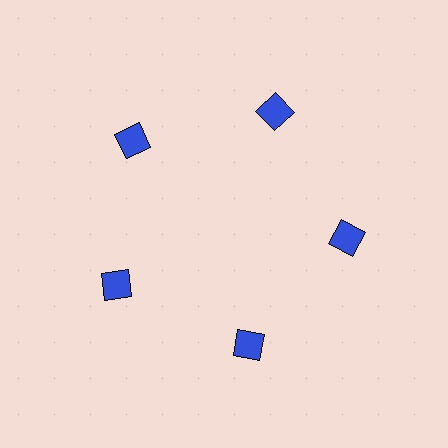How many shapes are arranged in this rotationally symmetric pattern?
There are 5 shapes, arranged in 5 groups of 1.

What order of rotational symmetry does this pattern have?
This pattern has 5-fold rotational symmetry.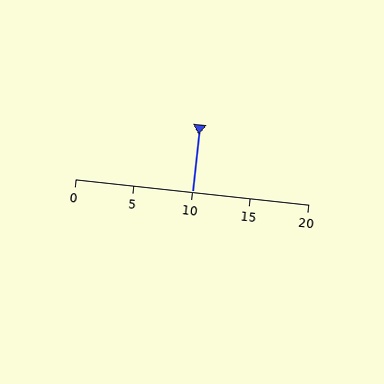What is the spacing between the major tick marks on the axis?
The major ticks are spaced 5 apart.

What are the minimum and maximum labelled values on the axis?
The axis runs from 0 to 20.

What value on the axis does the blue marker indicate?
The marker indicates approximately 10.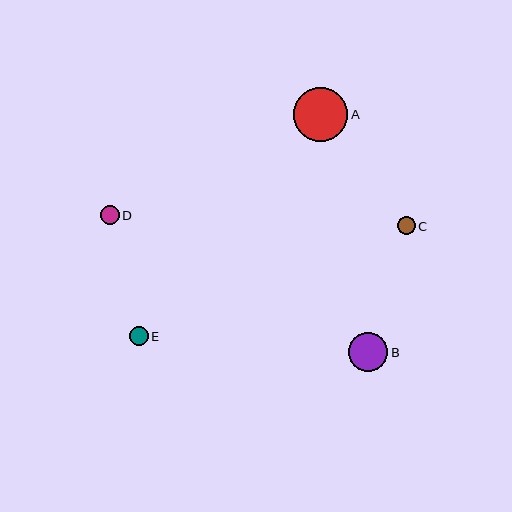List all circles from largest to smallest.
From largest to smallest: A, B, D, E, C.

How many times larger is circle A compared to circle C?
Circle A is approximately 3.0 times the size of circle C.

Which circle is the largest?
Circle A is the largest with a size of approximately 54 pixels.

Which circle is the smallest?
Circle C is the smallest with a size of approximately 18 pixels.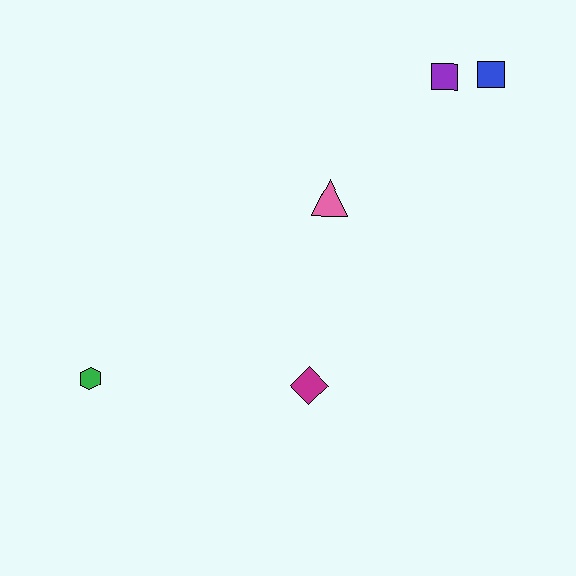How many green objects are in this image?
There is 1 green object.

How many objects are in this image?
There are 5 objects.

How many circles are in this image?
There are no circles.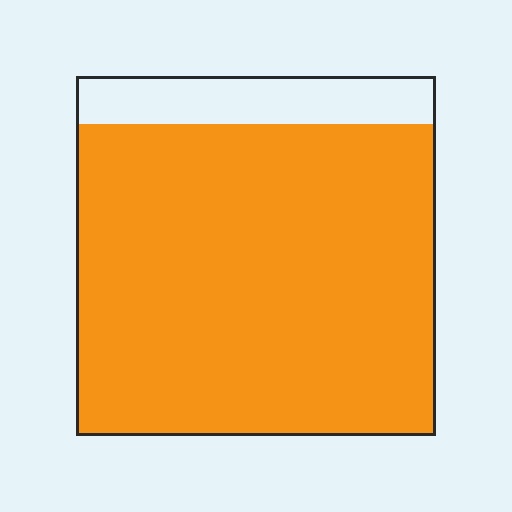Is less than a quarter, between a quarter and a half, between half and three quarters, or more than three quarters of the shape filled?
More than three quarters.